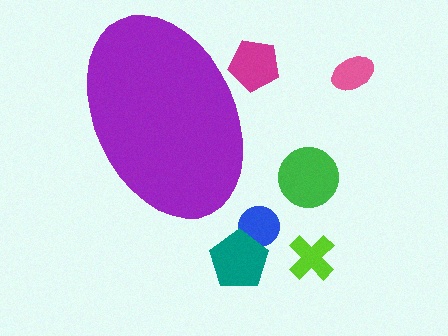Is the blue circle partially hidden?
No, the blue circle is fully visible.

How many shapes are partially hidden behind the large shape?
1 shape is partially hidden.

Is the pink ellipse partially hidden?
No, the pink ellipse is fully visible.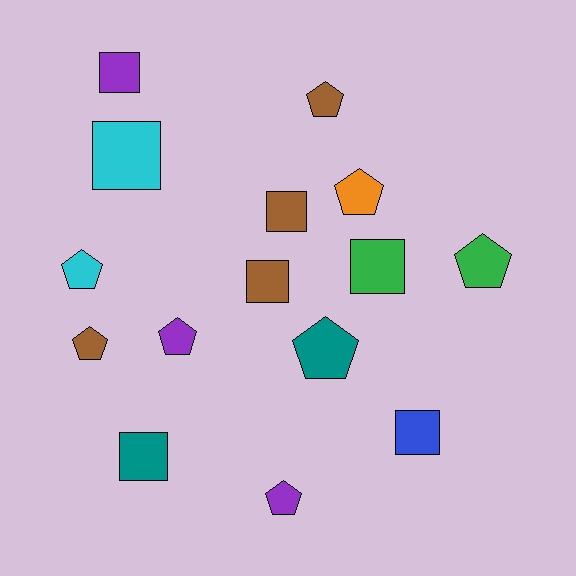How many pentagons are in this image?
There are 8 pentagons.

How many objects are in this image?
There are 15 objects.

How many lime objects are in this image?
There are no lime objects.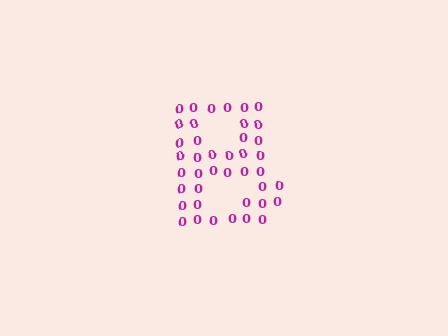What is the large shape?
The large shape is the letter B.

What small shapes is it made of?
It is made of small digit 0's.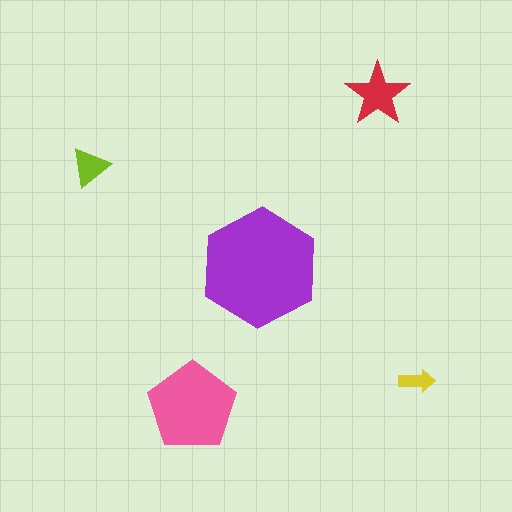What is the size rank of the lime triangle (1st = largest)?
4th.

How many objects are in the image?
There are 5 objects in the image.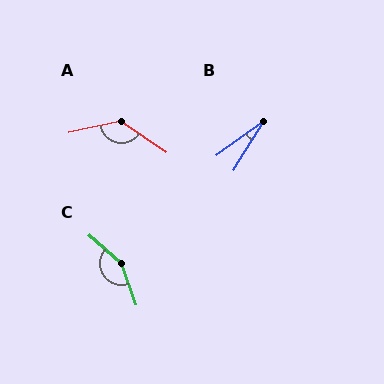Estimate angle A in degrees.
Approximately 134 degrees.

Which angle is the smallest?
B, at approximately 22 degrees.